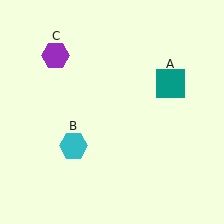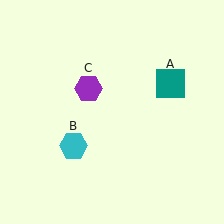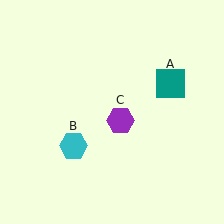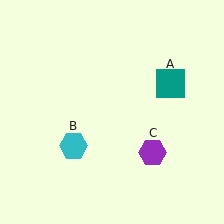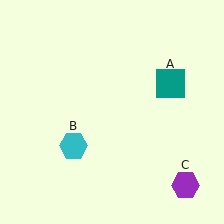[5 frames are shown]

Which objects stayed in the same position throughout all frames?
Teal square (object A) and cyan hexagon (object B) remained stationary.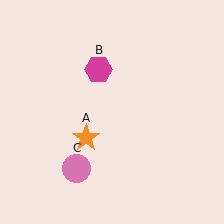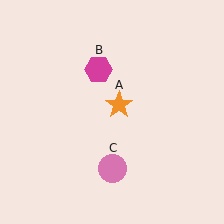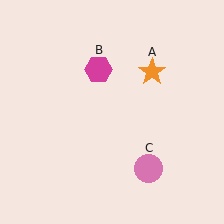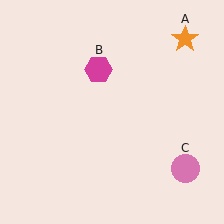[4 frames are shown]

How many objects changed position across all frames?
2 objects changed position: orange star (object A), pink circle (object C).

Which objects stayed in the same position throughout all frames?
Magenta hexagon (object B) remained stationary.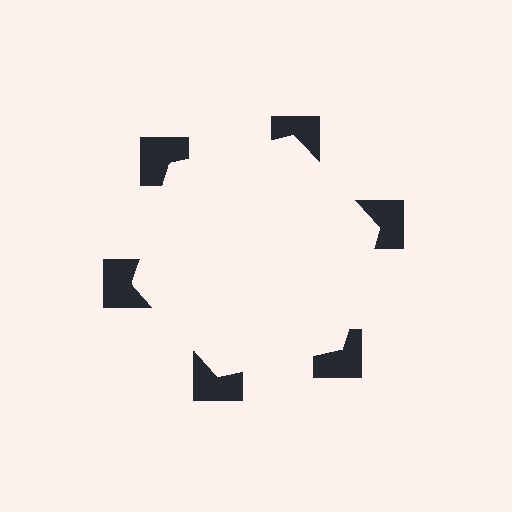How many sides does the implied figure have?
6 sides.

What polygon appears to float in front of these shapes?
An illusory hexagon — its edges are inferred from the aligned wedge cuts in the notched squares, not physically drawn.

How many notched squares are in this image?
There are 6 — one at each vertex of the illusory hexagon.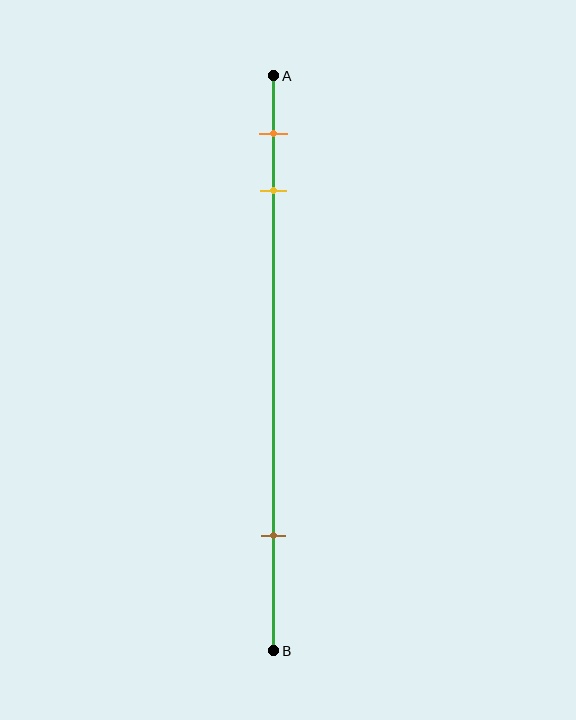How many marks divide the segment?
There are 3 marks dividing the segment.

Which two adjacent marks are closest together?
The orange and yellow marks are the closest adjacent pair.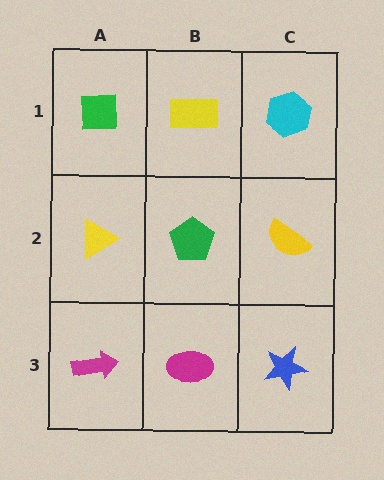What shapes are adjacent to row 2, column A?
A green square (row 1, column A), a magenta arrow (row 3, column A), a green pentagon (row 2, column B).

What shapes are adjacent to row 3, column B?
A green pentagon (row 2, column B), a magenta arrow (row 3, column A), a blue star (row 3, column C).